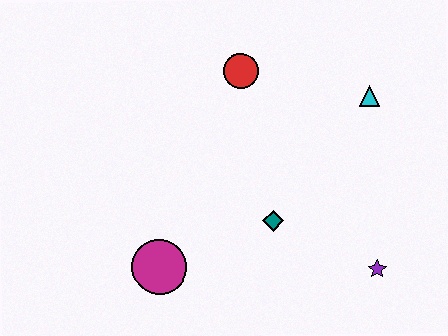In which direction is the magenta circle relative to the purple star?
The magenta circle is to the left of the purple star.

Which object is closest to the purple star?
The teal diamond is closest to the purple star.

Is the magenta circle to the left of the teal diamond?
Yes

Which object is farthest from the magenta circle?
The cyan triangle is farthest from the magenta circle.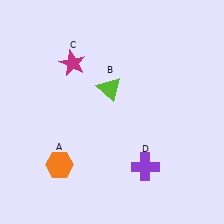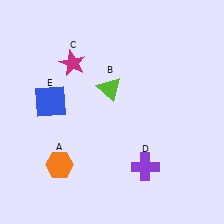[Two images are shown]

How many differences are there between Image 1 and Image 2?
There is 1 difference between the two images.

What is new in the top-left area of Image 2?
A blue square (E) was added in the top-left area of Image 2.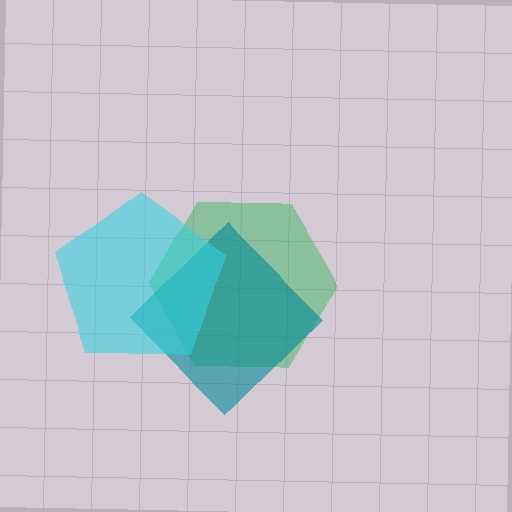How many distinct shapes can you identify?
There are 3 distinct shapes: a green hexagon, a teal diamond, a cyan pentagon.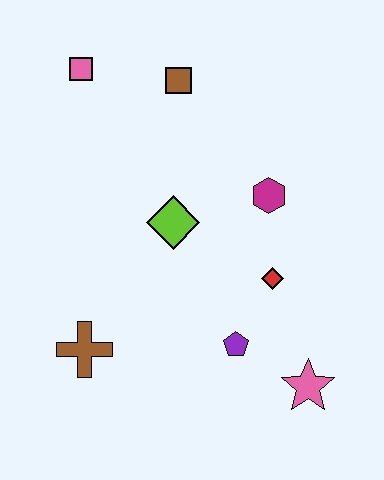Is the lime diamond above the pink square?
No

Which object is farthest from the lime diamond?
The pink star is farthest from the lime diamond.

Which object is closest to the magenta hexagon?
The red diamond is closest to the magenta hexagon.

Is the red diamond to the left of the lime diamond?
No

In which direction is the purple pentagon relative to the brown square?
The purple pentagon is below the brown square.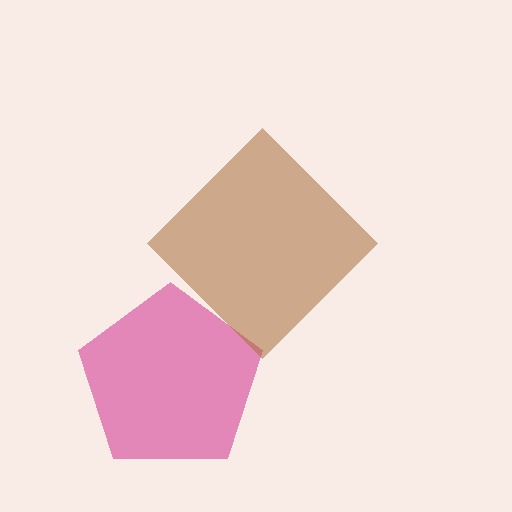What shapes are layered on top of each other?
The layered shapes are: a magenta pentagon, a brown diamond.